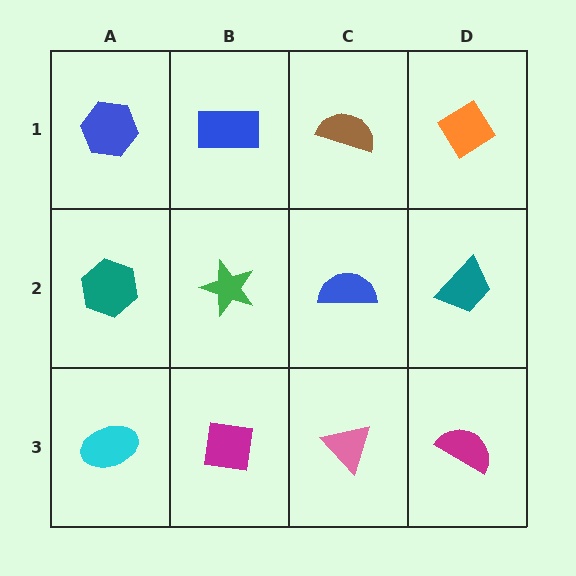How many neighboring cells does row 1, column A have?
2.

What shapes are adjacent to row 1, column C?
A blue semicircle (row 2, column C), a blue rectangle (row 1, column B), an orange diamond (row 1, column D).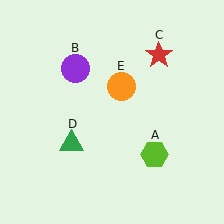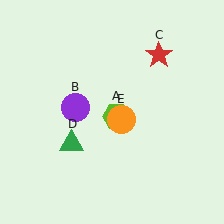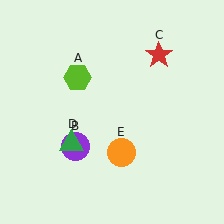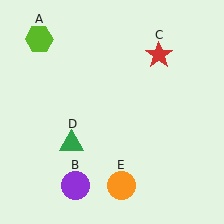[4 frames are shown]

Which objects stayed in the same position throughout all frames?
Red star (object C) and green triangle (object D) remained stationary.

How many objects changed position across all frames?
3 objects changed position: lime hexagon (object A), purple circle (object B), orange circle (object E).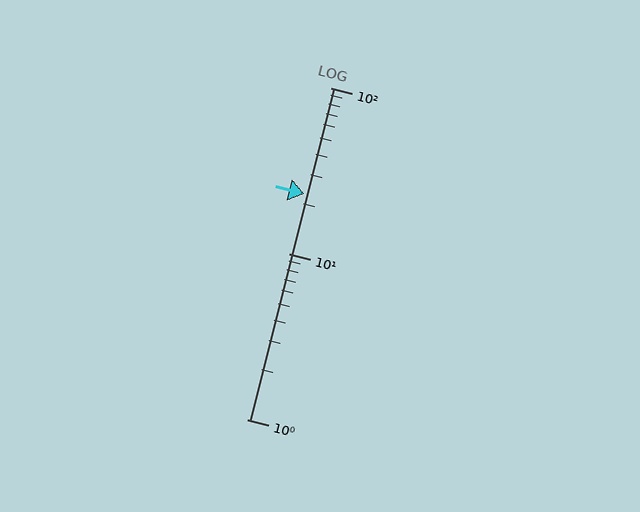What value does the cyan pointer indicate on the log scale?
The pointer indicates approximately 23.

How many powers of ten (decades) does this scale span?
The scale spans 2 decades, from 1 to 100.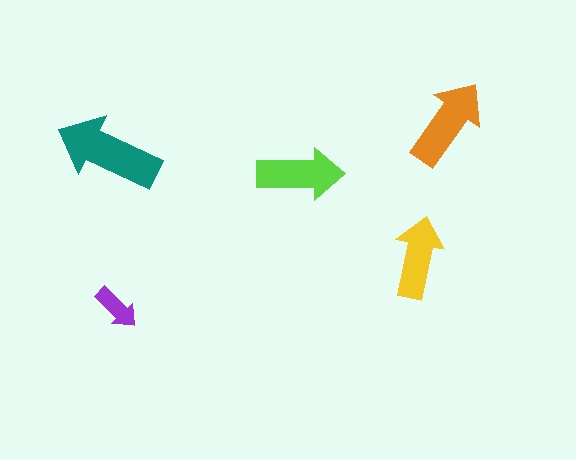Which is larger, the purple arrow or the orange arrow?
The orange one.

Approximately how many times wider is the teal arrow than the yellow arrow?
About 1.5 times wider.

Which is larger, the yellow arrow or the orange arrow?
The orange one.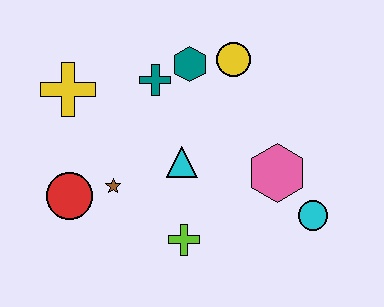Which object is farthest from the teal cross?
The cyan circle is farthest from the teal cross.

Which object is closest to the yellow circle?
The teal hexagon is closest to the yellow circle.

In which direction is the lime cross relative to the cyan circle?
The lime cross is to the left of the cyan circle.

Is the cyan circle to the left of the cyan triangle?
No